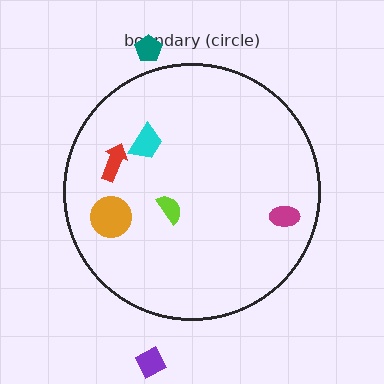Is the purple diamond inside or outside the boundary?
Outside.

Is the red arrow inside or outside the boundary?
Inside.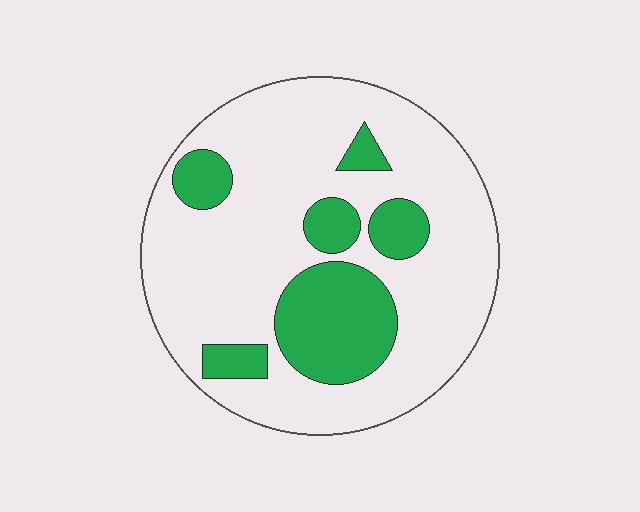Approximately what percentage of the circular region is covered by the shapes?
Approximately 25%.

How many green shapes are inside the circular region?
6.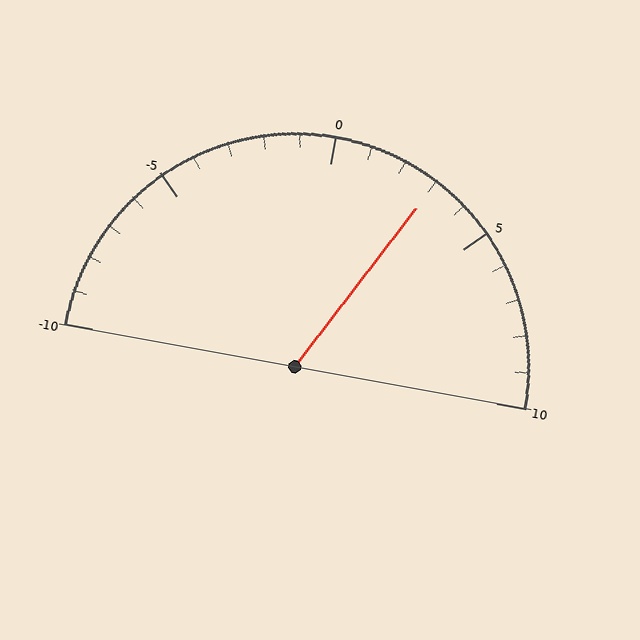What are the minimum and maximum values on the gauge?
The gauge ranges from -10 to 10.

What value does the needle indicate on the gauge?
The needle indicates approximately 3.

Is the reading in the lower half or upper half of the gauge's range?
The reading is in the upper half of the range (-10 to 10).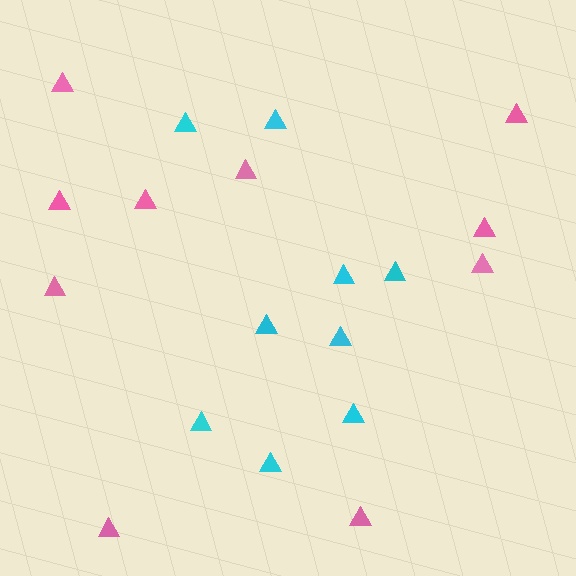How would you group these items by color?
There are 2 groups: one group of cyan triangles (9) and one group of pink triangles (10).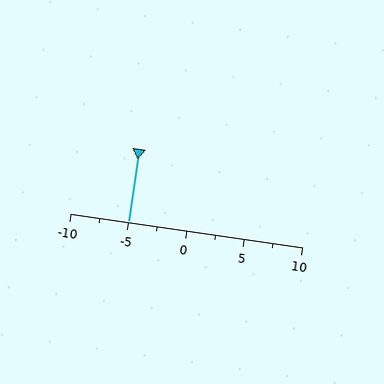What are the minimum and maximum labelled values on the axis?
The axis runs from -10 to 10.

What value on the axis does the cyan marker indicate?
The marker indicates approximately -5.